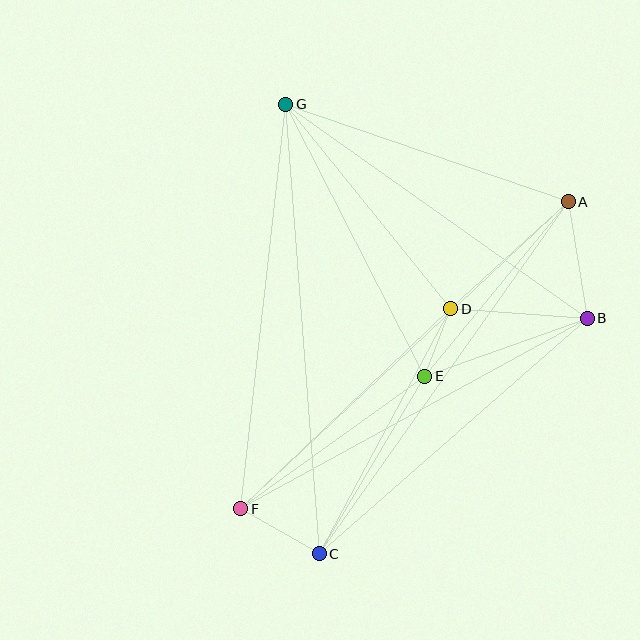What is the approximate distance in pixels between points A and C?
The distance between A and C is approximately 431 pixels.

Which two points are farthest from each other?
Points C and G are farthest from each other.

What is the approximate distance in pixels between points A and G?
The distance between A and G is approximately 299 pixels.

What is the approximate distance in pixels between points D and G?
The distance between D and G is approximately 263 pixels.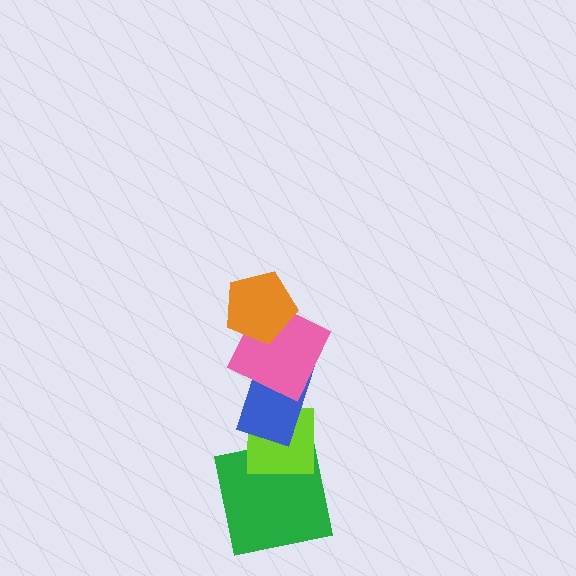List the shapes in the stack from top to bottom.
From top to bottom: the orange pentagon, the pink square, the blue rectangle, the lime square, the green square.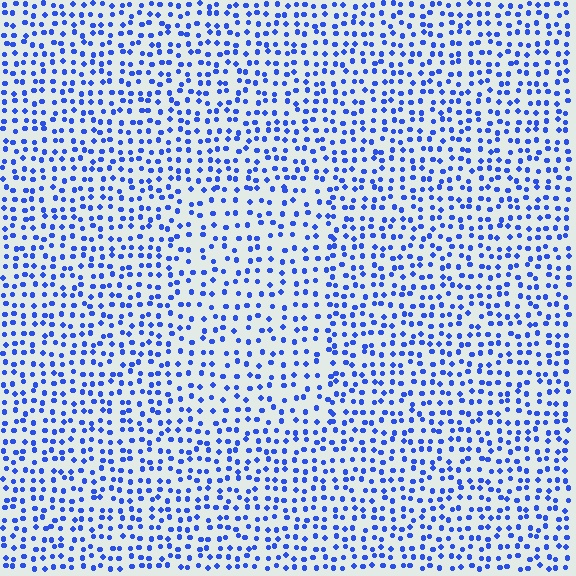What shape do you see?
I see a rectangle.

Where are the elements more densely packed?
The elements are more densely packed outside the rectangle boundary.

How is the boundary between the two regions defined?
The boundary is defined by a change in element density (approximately 1.4x ratio). All elements are the same color, size, and shape.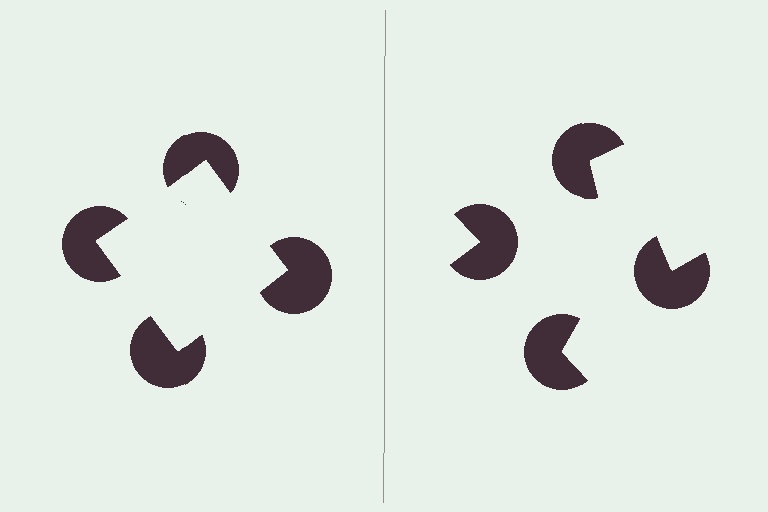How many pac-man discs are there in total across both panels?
8 — 4 on each side.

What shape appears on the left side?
An illusory square.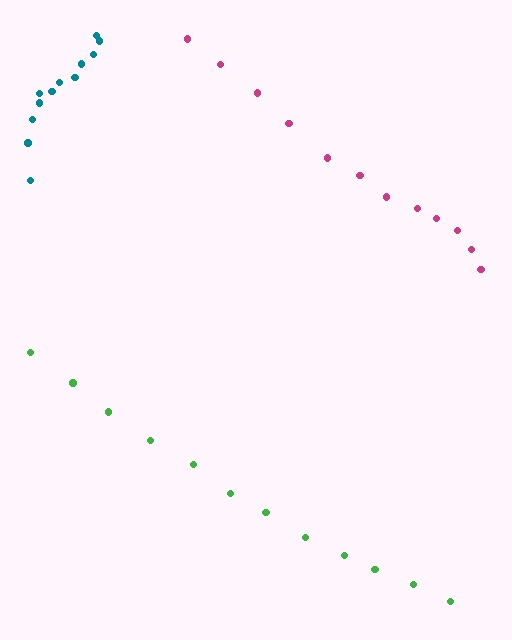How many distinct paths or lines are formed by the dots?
There are 3 distinct paths.